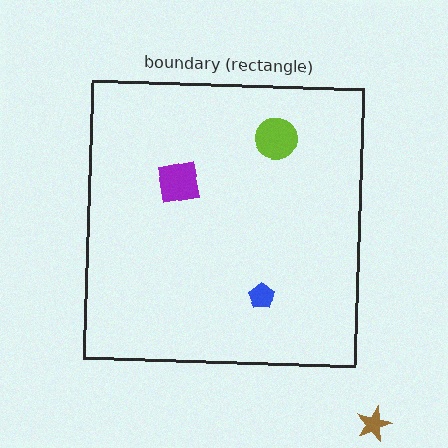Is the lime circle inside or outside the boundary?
Inside.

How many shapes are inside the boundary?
3 inside, 1 outside.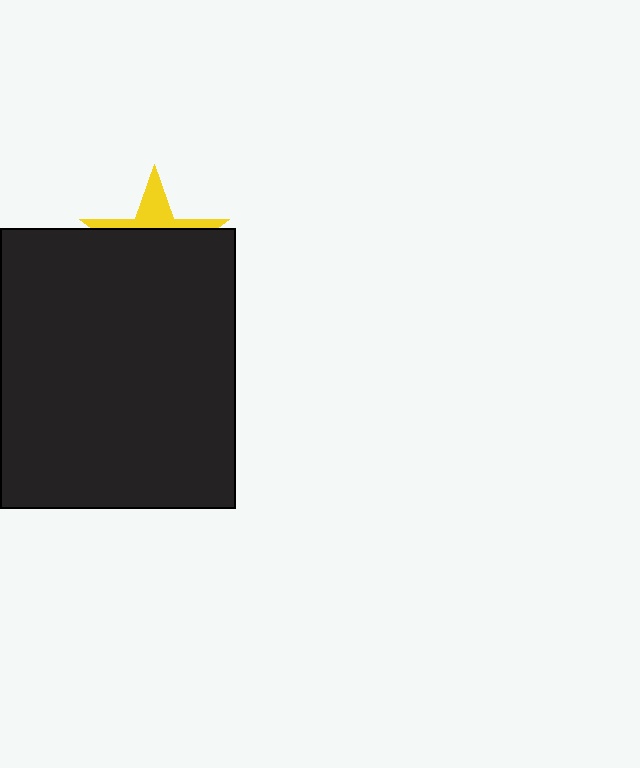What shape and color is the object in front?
The object in front is a black rectangle.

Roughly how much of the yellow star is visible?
A small part of it is visible (roughly 30%).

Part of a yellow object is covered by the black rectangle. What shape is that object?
It is a star.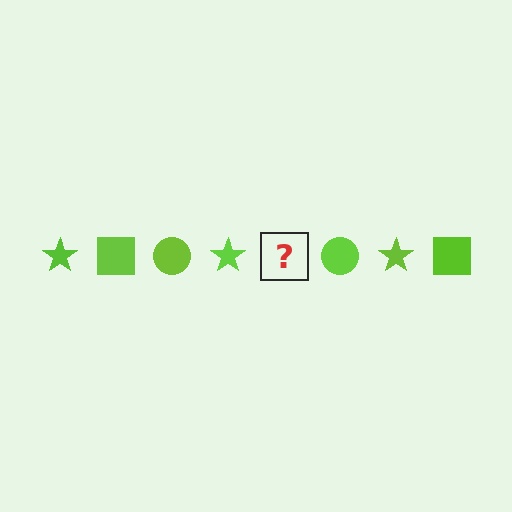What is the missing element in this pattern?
The missing element is a lime square.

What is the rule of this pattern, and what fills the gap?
The rule is that the pattern cycles through star, square, circle shapes in lime. The gap should be filled with a lime square.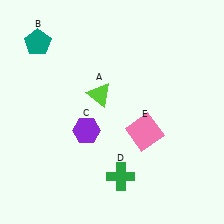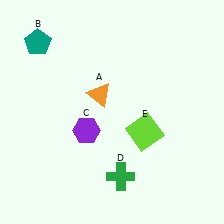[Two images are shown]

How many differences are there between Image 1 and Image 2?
There are 2 differences between the two images.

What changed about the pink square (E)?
In Image 1, E is pink. In Image 2, it changed to lime.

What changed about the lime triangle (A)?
In Image 1, A is lime. In Image 2, it changed to orange.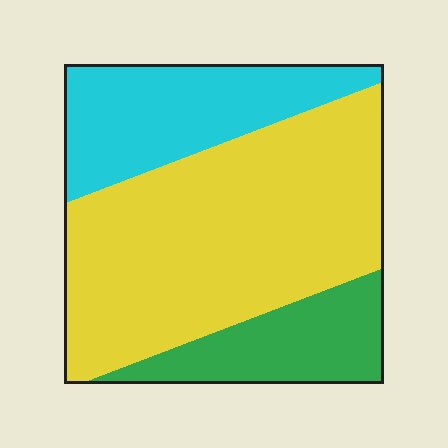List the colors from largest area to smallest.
From largest to smallest: yellow, cyan, green.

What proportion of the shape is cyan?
Cyan takes up less than a quarter of the shape.